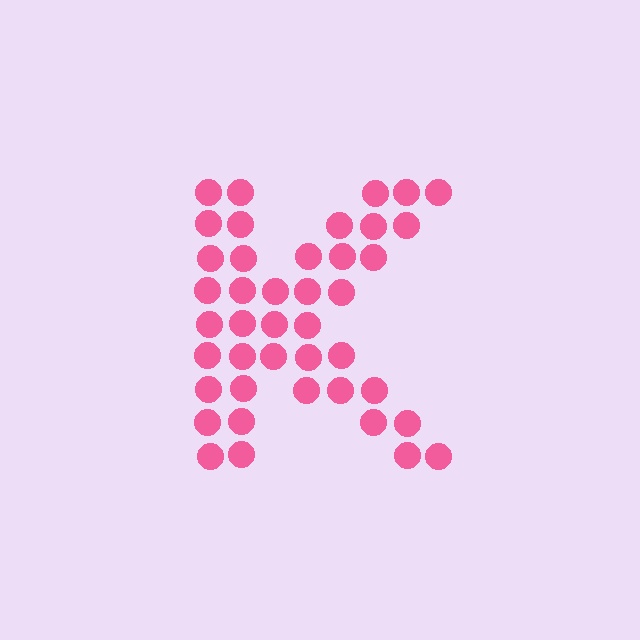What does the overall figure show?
The overall figure shows the letter K.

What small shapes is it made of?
It is made of small circles.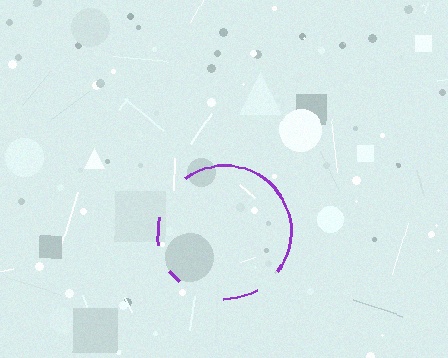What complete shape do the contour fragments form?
The contour fragments form a circle.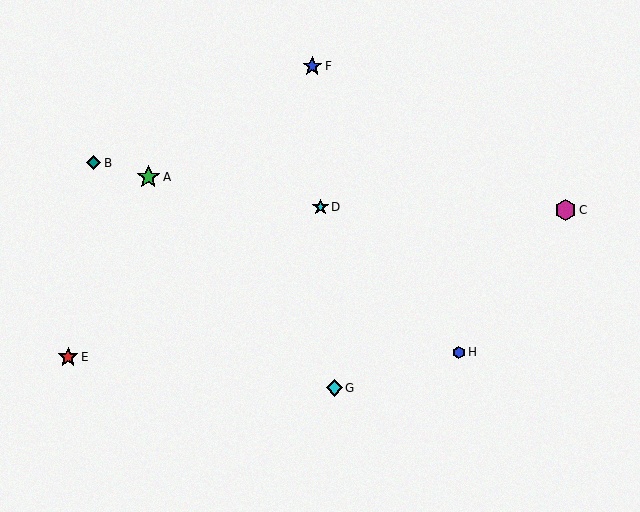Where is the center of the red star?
The center of the red star is at (68, 357).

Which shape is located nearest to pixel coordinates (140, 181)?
The green star (labeled A) at (148, 177) is nearest to that location.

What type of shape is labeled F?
Shape F is a blue star.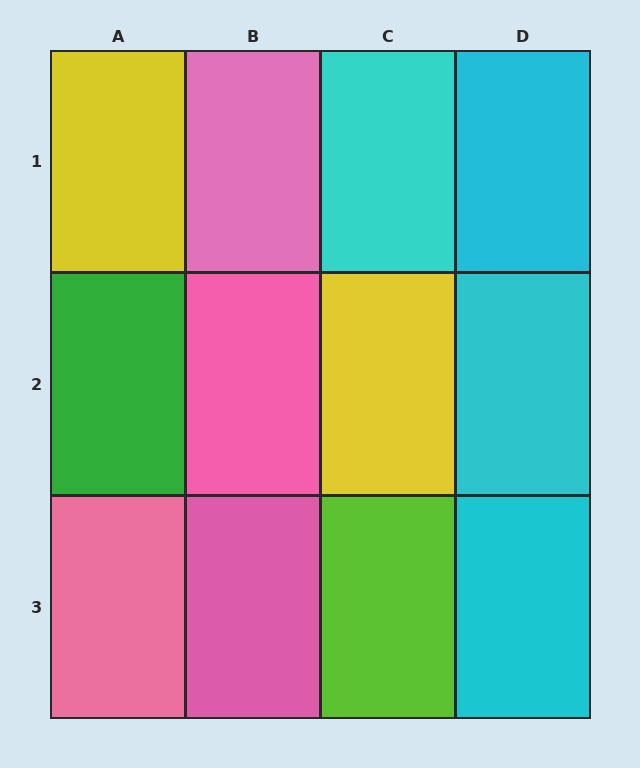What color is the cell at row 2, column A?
Green.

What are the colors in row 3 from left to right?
Pink, pink, lime, cyan.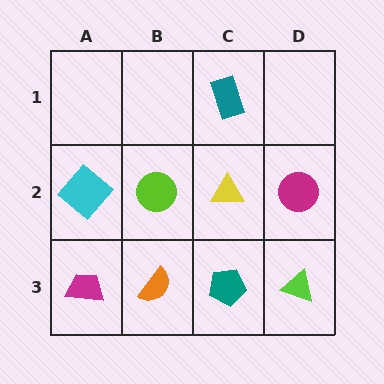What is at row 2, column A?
A cyan diamond.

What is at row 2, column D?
A magenta circle.